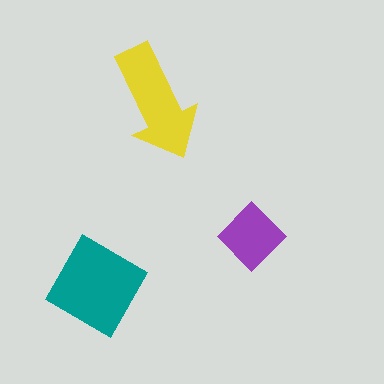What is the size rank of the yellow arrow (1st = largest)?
2nd.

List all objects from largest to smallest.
The teal square, the yellow arrow, the purple diamond.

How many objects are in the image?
There are 3 objects in the image.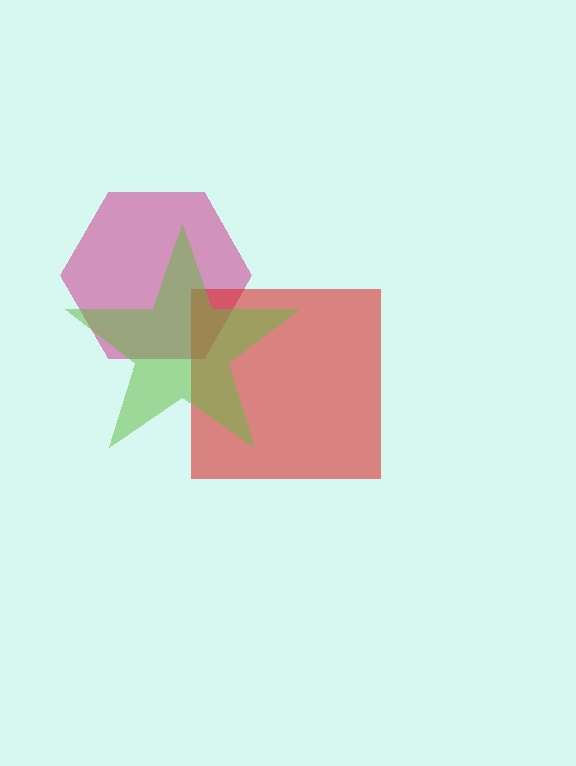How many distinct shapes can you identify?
There are 3 distinct shapes: a magenta hexagon, a red square, a lime star.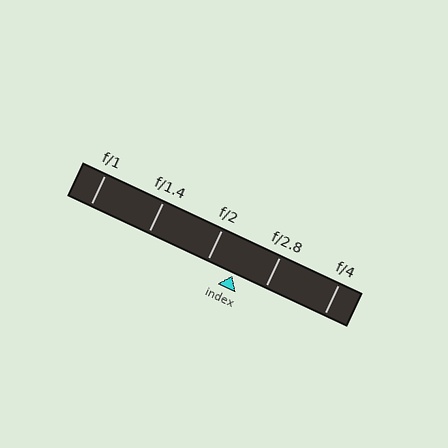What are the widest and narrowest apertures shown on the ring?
The widest aperture shown is f/1 and the narrowest is f/4.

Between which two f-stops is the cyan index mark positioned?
The index mark is between f/2 and f/2.8.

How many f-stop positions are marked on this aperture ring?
There are 5 f-stop positions marked.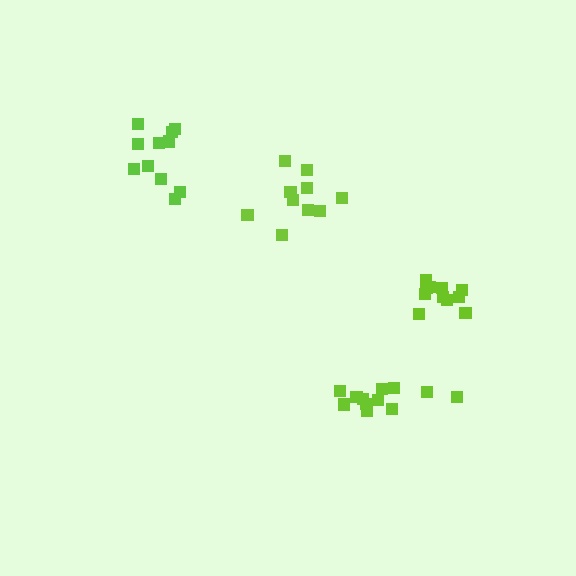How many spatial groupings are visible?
There are 4 spatial groupings.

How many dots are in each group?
Group 1: 12 dots, Group 2: 11 dots, Group 3: 11 dots, Group 4: 10 dots (44 total).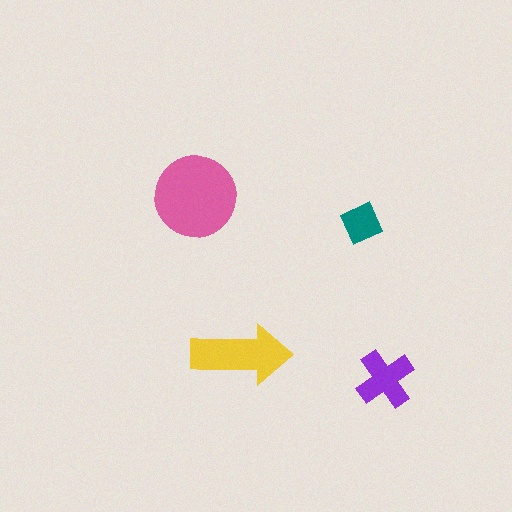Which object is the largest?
The pink circle.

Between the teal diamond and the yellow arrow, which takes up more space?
The yellow arrow.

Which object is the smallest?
The teal diamond.